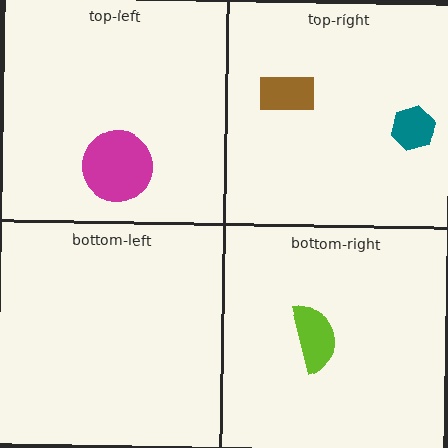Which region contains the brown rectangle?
The top-right region.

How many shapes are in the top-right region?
2.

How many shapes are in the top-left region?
1.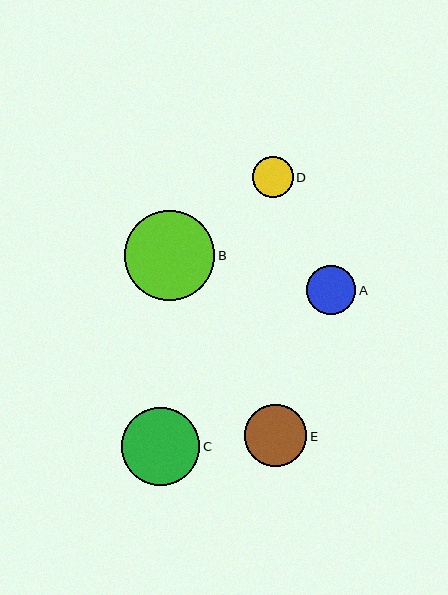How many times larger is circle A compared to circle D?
Circle A is approximately 1.2 times the size of circle D.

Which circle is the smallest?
Circle D is the smallest with a size of approximately 41 pixels.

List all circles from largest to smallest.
From largest to smallest: B, C, E, A, D.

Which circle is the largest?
Circle B is the largest with a size of approximately 90 pixels.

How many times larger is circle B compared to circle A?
Circle B is approximately 1.8 times the size of circle A.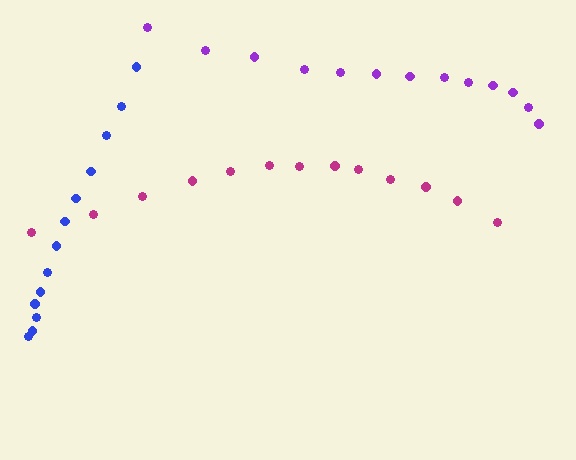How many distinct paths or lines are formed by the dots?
There are 3 distinct paths.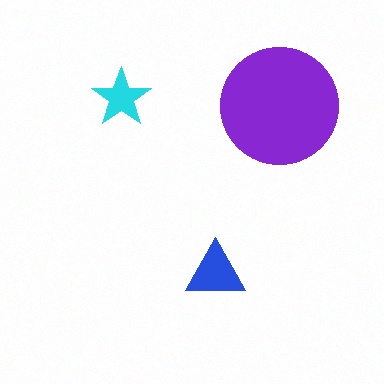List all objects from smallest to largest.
The cyan star, the blue triangle, the purple circle.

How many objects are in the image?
There are 3 objects in the image.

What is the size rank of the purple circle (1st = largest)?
1st.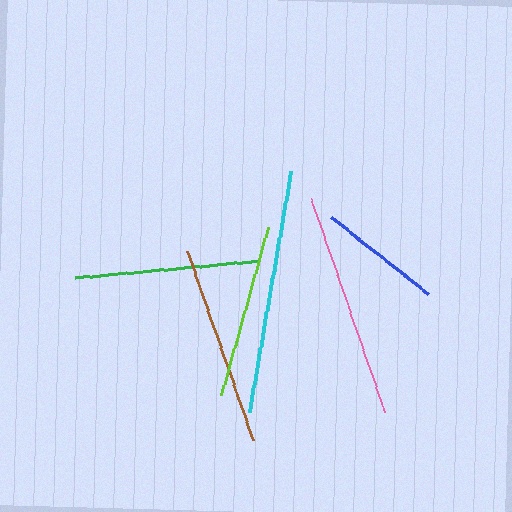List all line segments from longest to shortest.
From longest to shortest: cyan, pink, brown, green, lime, blue.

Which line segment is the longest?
The cyan line is the longest at approximately 244 pixels.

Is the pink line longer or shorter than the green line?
The pink line is longer than the green line.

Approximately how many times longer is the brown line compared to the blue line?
The brown line is approximately 1.6 times the length of the blue line.